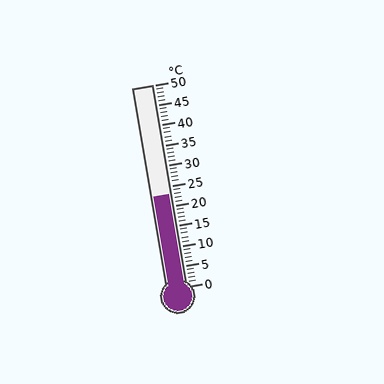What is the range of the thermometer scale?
The thermometer scale ranges from 0°C to 50°C.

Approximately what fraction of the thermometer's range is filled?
The thermometer is filled to approximately 45% of its range.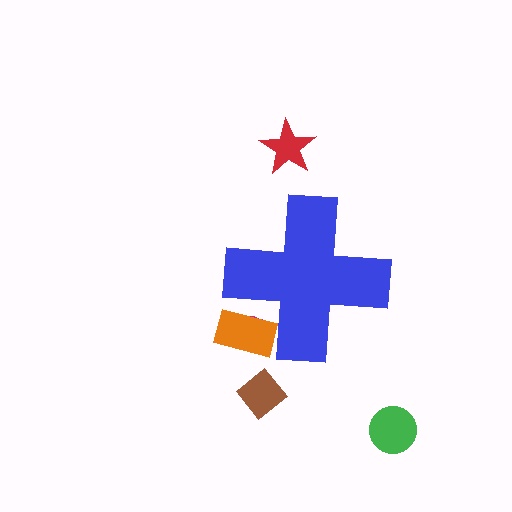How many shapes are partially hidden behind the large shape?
2 shapes are partially hidden.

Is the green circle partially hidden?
No, the green circle is fully visible.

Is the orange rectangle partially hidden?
Yes, the orange rectangle is partially hidden behind the blue cross.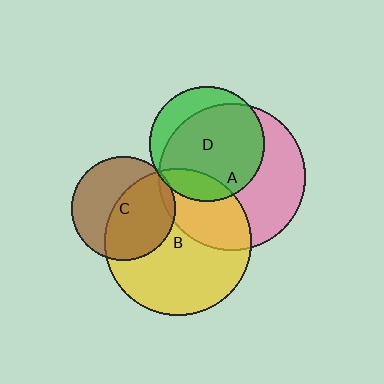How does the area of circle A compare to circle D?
Approximately 1.6 times.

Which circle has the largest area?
Circle B (yellow).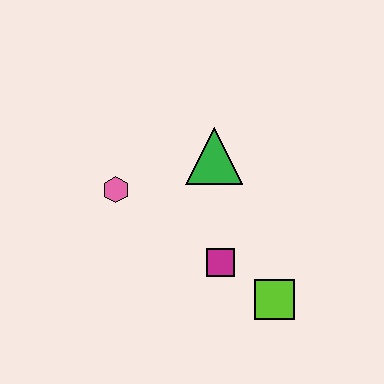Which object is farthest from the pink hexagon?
The lime square is farthest from the pink hexagon.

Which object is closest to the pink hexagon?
The green triangle is closest to the pink hexagon.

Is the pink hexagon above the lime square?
Yes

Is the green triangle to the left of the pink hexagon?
No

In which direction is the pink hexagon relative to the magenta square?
The pink hexagon is to the left of the magenta square.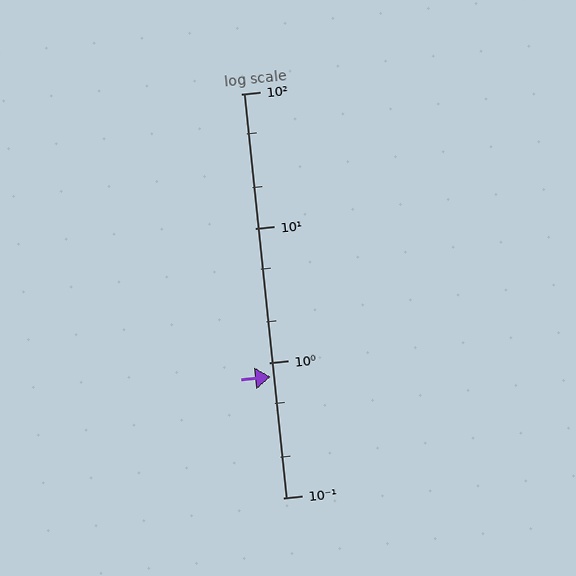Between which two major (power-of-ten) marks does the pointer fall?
The pointer is between 0.1 and 1.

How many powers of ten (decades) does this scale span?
The scale spans 3 decades, from 0.1 to 100.